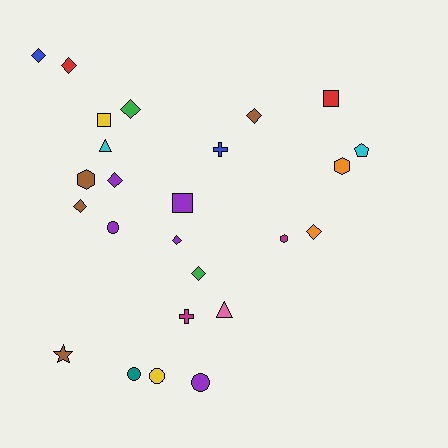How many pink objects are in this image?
There is 1 pink object.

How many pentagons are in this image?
There is 1 pentagon.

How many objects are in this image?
There are 25 objects.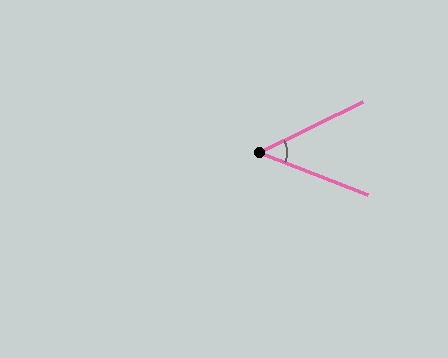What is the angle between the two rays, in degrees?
Approximately 47 degrees.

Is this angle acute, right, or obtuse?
It is acute.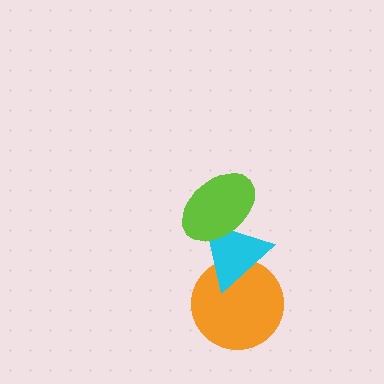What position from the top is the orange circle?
The orange circle is 3rd from the top.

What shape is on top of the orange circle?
The cyan triangle is on top of the orange circle.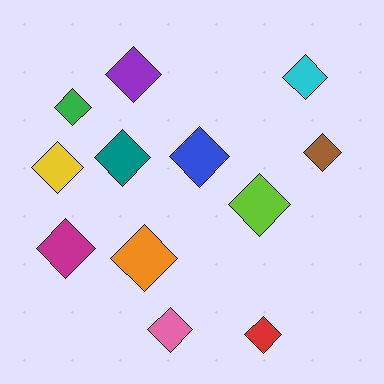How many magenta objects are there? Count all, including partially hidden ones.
There is 1 magenta object.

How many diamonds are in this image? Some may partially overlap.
There are 12 diamonds.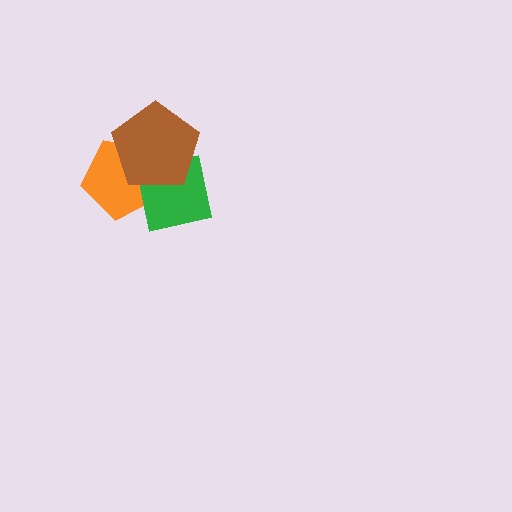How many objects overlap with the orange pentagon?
2 objects overlap with the orange pentagon.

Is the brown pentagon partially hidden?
No, no other shape covers it.